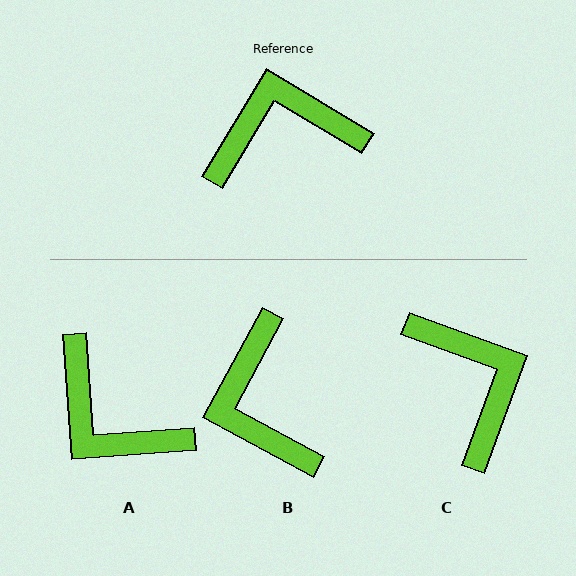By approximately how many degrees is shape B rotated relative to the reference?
Approximately 93 degrees counter-clockwise.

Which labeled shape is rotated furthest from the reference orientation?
A, about 125 degrees away.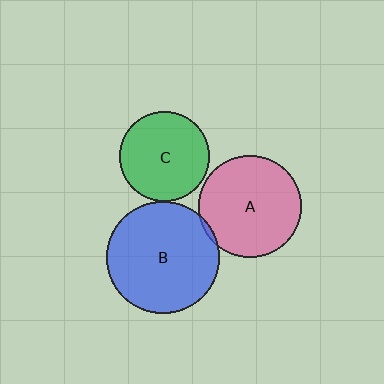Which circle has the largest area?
Circle B (blue).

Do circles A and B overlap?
Yes.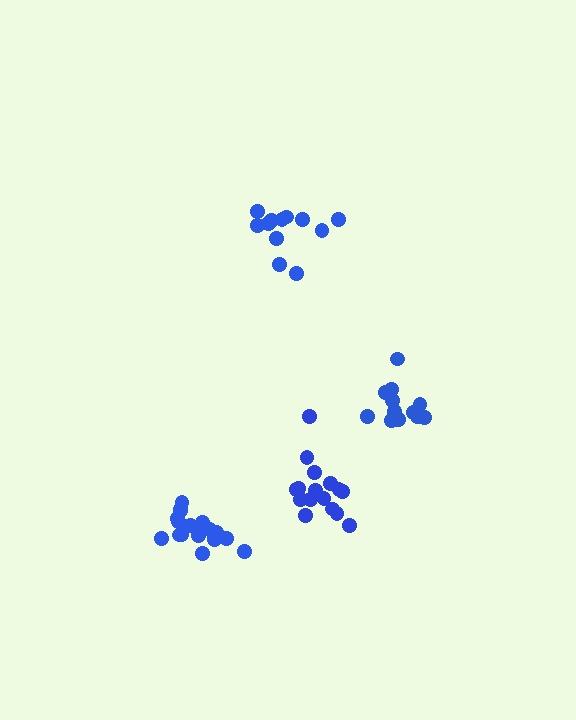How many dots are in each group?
Group 1: 12 dots, Group 2: 17 dots, Group 3: 16 dots, Group 4: 12 dots (57 total).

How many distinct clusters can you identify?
There are 4 distinct clusters.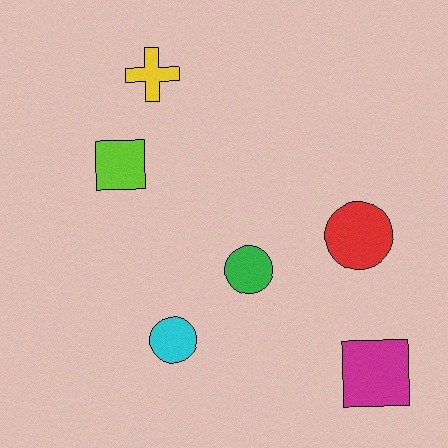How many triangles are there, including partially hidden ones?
There are no triangles.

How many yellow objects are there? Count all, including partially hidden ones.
There is 1 yellow object.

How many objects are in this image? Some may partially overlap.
There are 6 objects.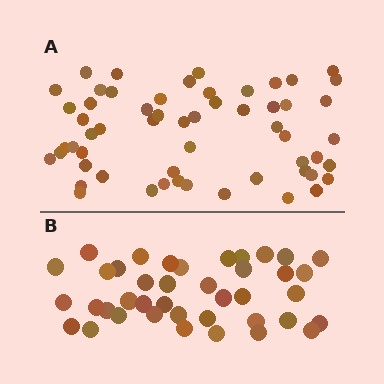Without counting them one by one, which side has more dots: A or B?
Region A (the top region) has more dots.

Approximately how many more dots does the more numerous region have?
Region A has approximately 15 more dots than region B.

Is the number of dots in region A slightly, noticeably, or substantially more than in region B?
Region A has noticeably more, but not dramatically so. The ratio is roughly 1.4 to 1.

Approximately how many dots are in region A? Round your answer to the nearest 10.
About 60 dots. (The exact count is 57, which rounds to 60.)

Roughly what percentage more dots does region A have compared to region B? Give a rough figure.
About 40% more.